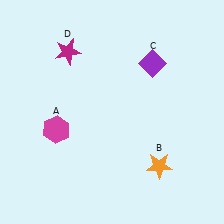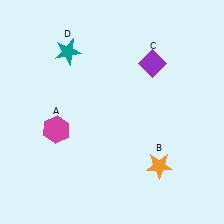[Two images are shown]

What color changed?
The star (D) changed from magenta in Image 1 to teal in Image 2.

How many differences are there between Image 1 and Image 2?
There is 1 difference between the two images.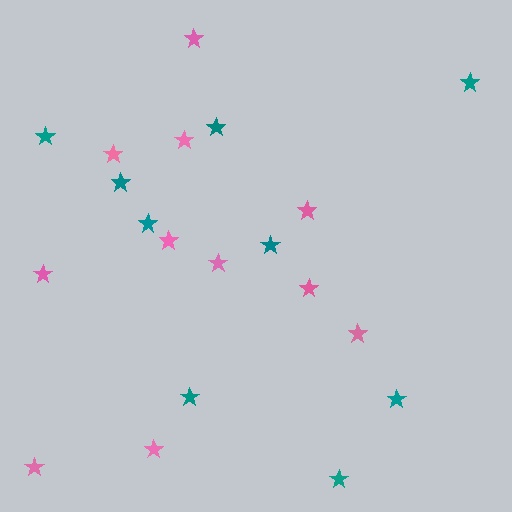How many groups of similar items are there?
There are 2 groups: one group of pink stars (11) and one group of teal stars (9).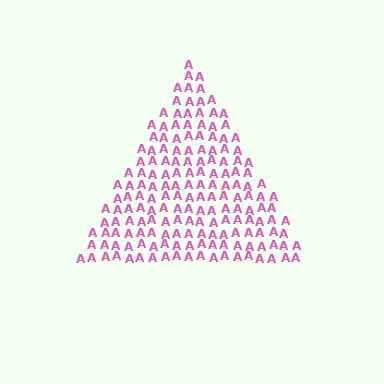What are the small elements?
The small elements are letter A's.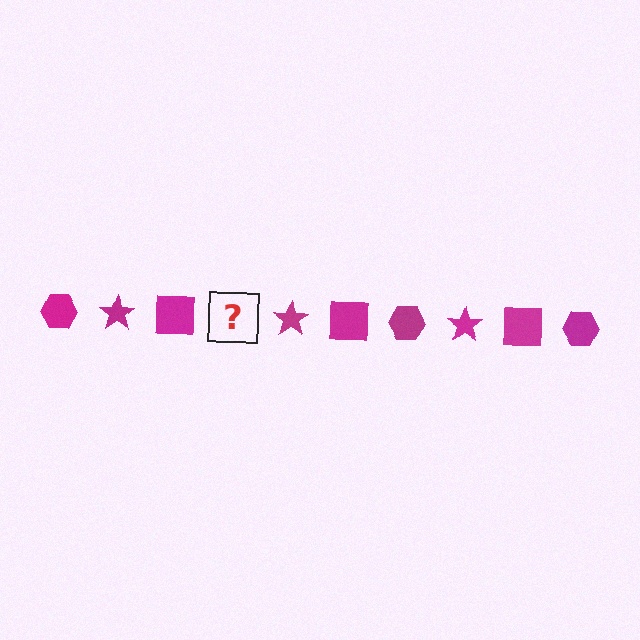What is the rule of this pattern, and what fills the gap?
The rule is that the pattern cycles through hexagon, star, square shapes in magenta. The gap should be filled with a magenta hexagon.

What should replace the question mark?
The question mark should be replaced with a magenta hexagon.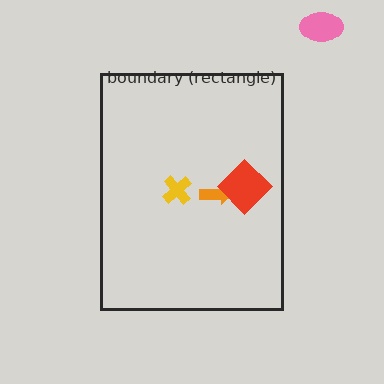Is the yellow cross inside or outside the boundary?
Inside.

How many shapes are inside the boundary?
3 inside, 1 outside.